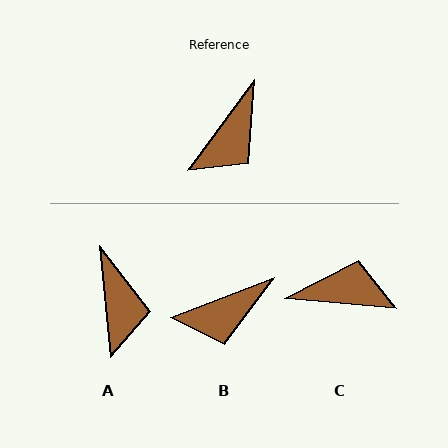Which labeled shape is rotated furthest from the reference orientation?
C, about 121 degrees away.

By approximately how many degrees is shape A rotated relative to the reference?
Approximately 42 degrees counter-clockwise.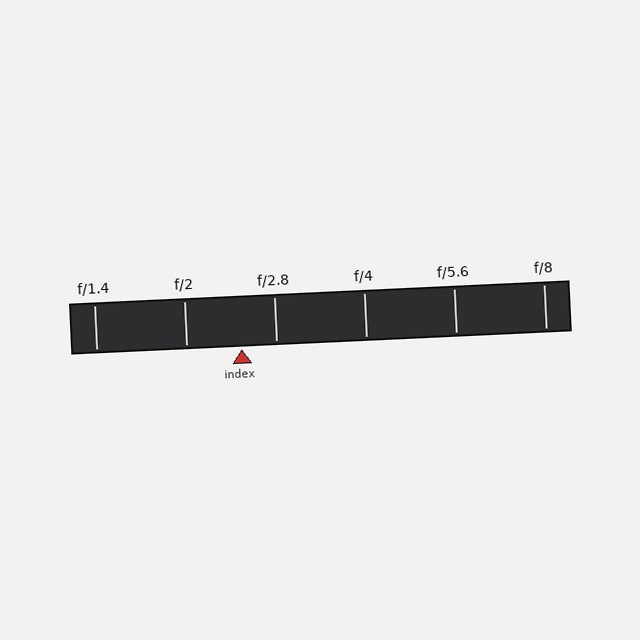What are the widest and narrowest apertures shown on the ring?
The widest aperture shown is f/1.4 and the narrowest is f/8.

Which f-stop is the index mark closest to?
The index mark is closest to f/2.8.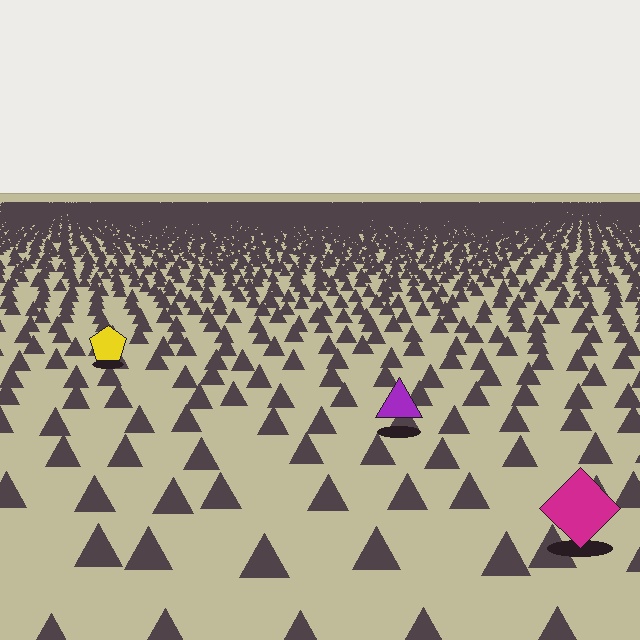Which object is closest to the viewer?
The magenta diamond is closest. The texture marks near it are larger and more spread out.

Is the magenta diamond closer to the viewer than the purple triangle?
Yes. The magenta diamond is closer — you can tell from the texture gradient: the ground texture is coarser near it.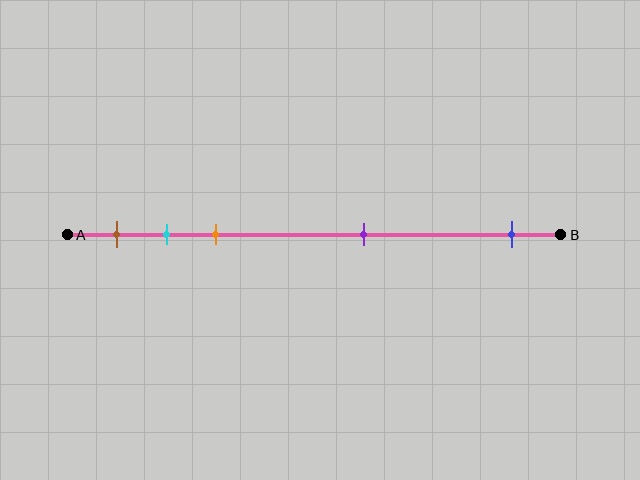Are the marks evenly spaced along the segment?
No, the marks are not evenly spaced.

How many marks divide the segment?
There are 5 marks dividing the segment.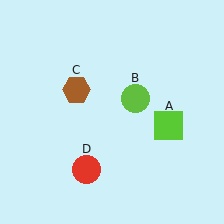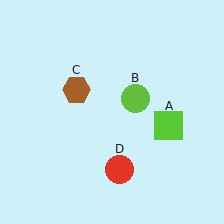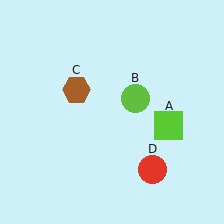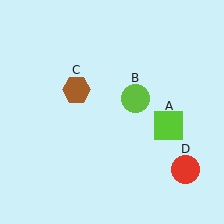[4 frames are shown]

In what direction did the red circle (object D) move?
The red circle (object D) moved right.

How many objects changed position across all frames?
1 object changed position: red circle (object D).